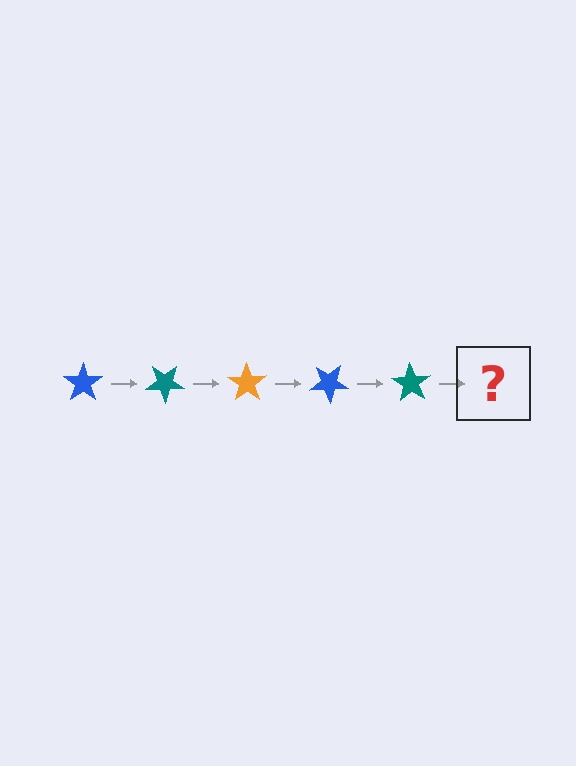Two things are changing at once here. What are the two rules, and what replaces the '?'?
The two rules are that it rotates 35 degrees each step and the color cycles through blue, teal, and orange. The '?' should be an orange star, rotated 175 degrees from the start.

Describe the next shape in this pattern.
It should be an orange star, rotated 175 degrees from the start.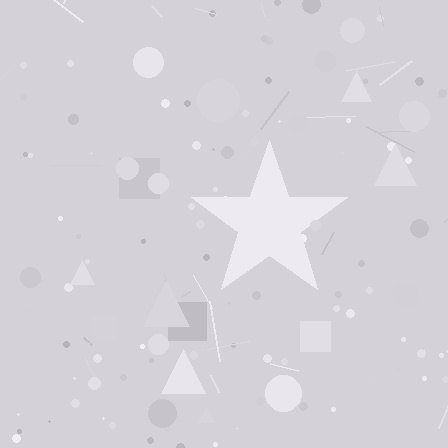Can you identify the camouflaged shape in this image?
The camouflaged shape is a star.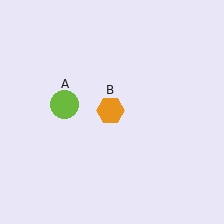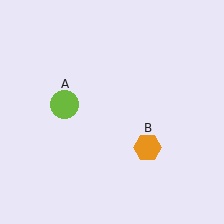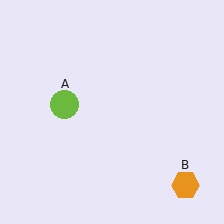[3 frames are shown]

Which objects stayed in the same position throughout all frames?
Lime circle (object A) remained stationary.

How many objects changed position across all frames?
1 object changed position: orange hexagon (object B).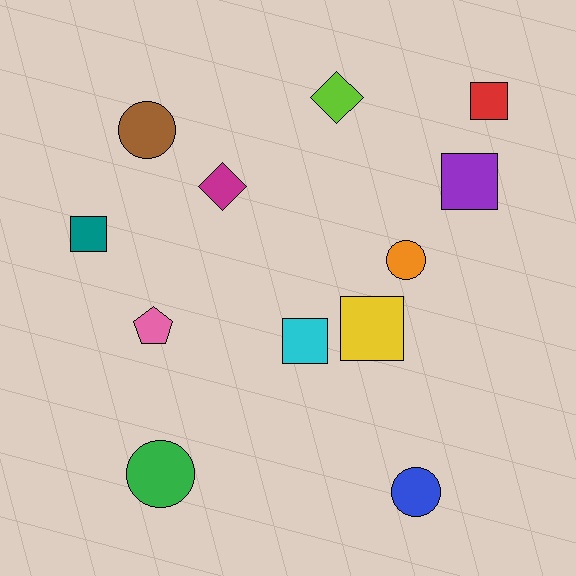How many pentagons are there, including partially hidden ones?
There is 1 pentagon.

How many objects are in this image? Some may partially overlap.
There are 12 objects.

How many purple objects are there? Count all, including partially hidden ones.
There is 1 purple object.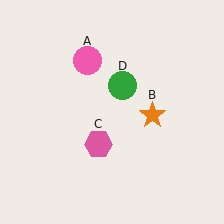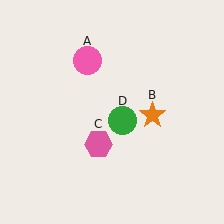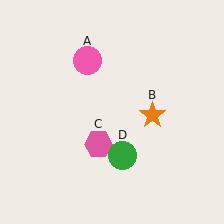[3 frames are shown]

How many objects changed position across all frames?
1 object changed position: green circle (object D).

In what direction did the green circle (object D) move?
The green circle (object D) moved down.